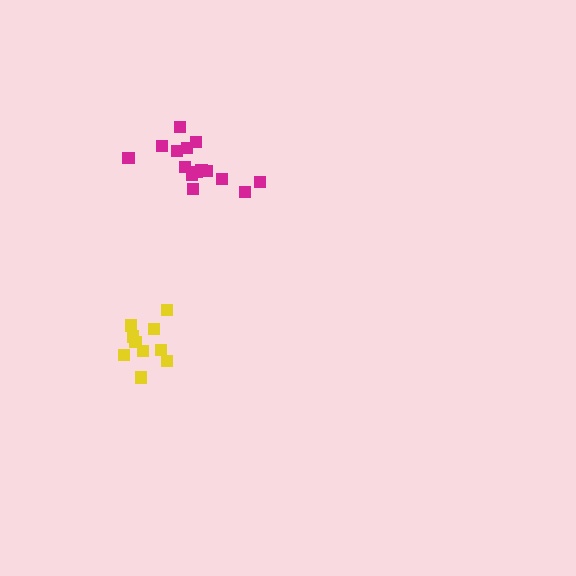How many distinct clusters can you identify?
There are 2 distinct clusters.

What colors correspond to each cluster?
The clusters are colored: magenta, yellow.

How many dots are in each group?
Group 1: 15 dots, Group 2: 10 dots (25 total).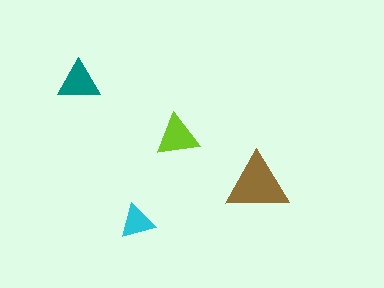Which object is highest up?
The teal triangle is topmost.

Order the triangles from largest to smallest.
the brown one, the lime one, the teal one, the cyan one.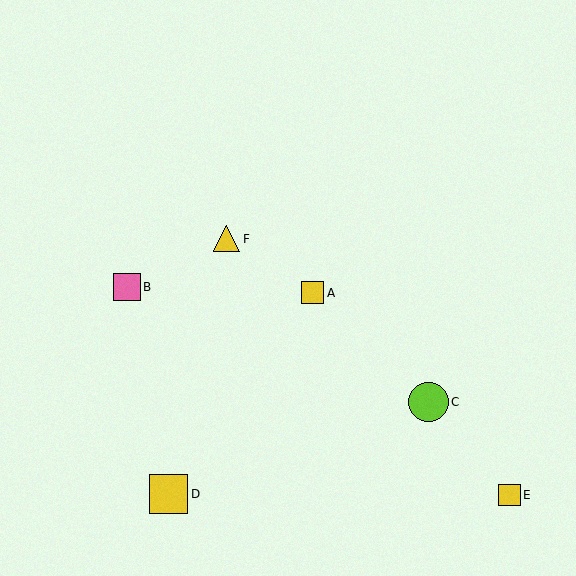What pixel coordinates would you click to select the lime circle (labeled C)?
Click at (428, 402) to select the lime circle C.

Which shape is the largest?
The lime circle (labeled C) is the largest.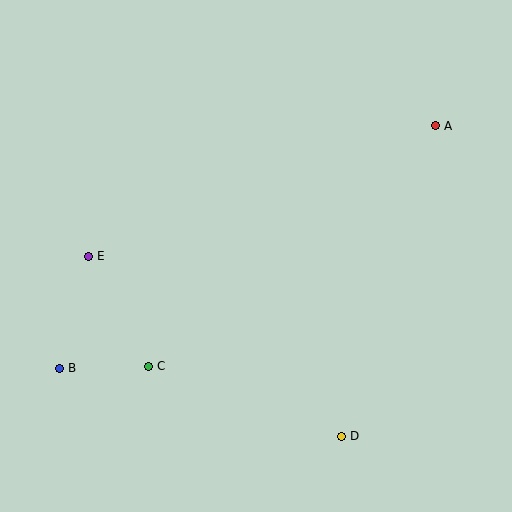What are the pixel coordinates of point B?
Point B is at (60, 368).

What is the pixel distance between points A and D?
The distance between A and D is 324 pixels.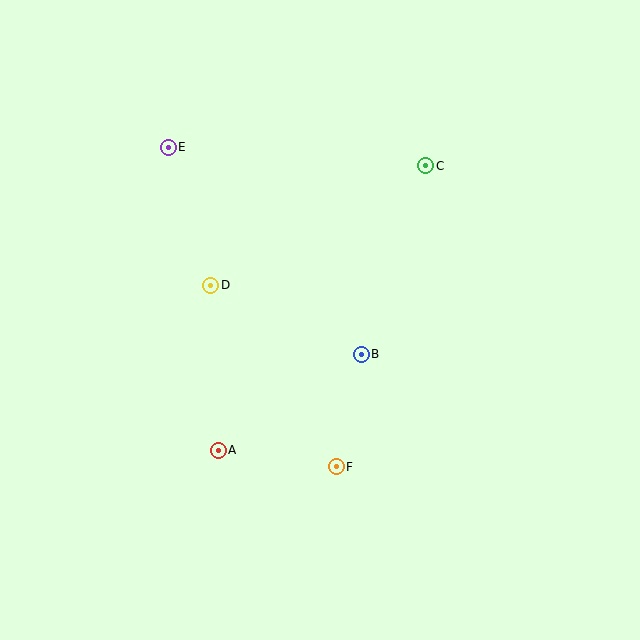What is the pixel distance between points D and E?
The distance between D and E is 144 pixels.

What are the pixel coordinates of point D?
Point D is at (211, 285).